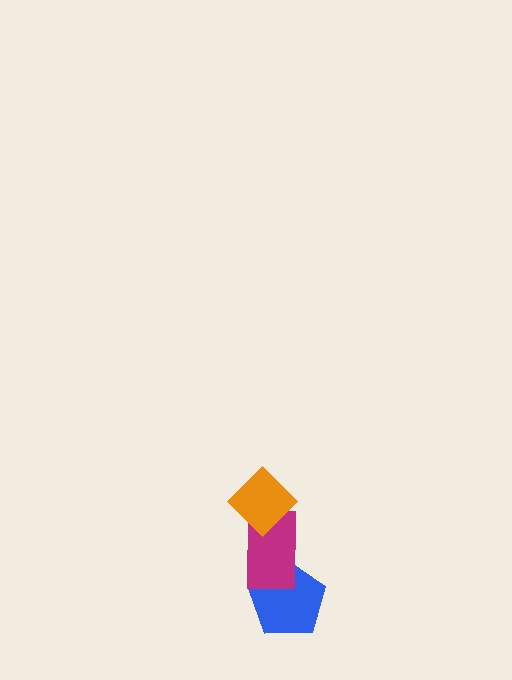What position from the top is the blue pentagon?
The blue pentagon is 3rd from the top.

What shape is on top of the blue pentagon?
The magenta rectangle is on top of the blue pentagon.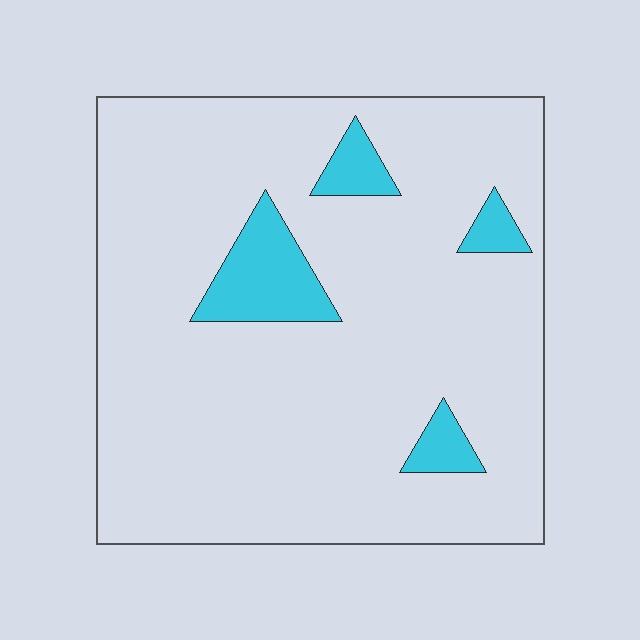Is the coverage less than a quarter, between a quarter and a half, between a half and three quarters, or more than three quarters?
Less than a quarter.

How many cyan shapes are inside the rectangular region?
4.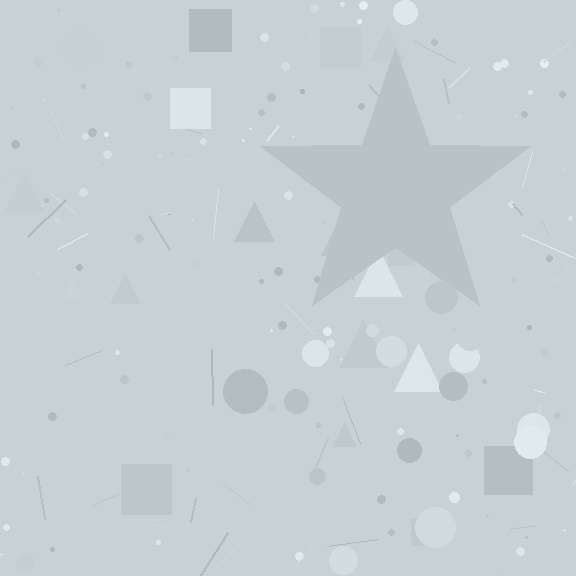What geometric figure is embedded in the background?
A star is embedded in the background.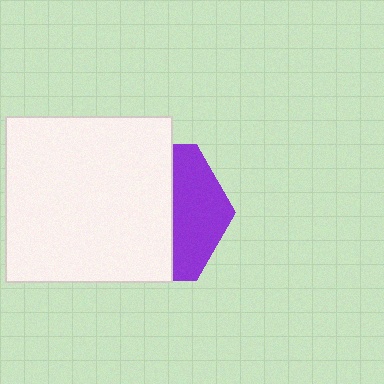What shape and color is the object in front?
The object in front is a white square.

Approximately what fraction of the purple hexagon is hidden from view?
Roughly 64% of the purple hexagon is hidden behind the white square.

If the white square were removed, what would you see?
You would see the complete purple hexagon.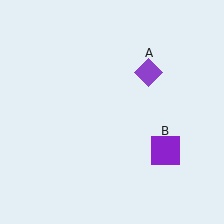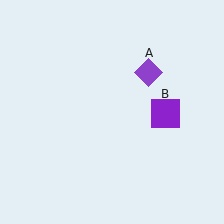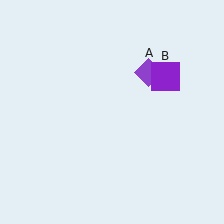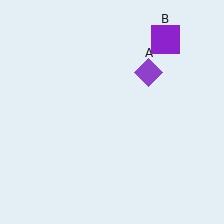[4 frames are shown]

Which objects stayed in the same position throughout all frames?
Purple diamond (object A) remained stationary.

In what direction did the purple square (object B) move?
The purple square (object B) moved up.